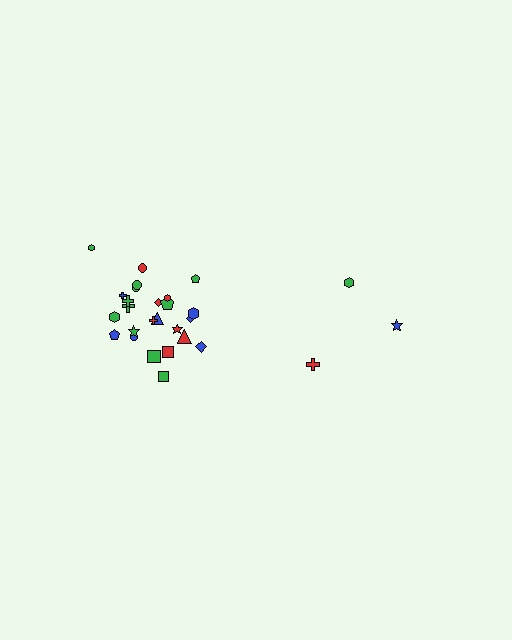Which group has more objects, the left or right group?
The left group.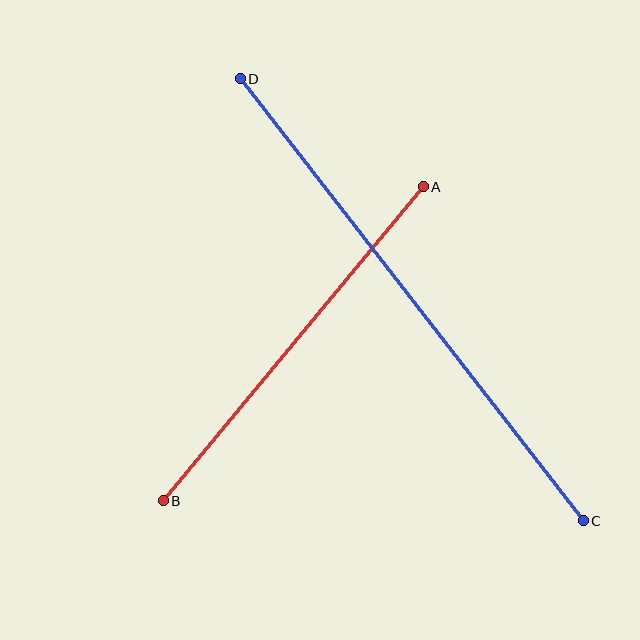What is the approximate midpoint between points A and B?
The midpoint is at approximately (293, 344) pixels.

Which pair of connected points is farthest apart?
Points C and D are farthest apart.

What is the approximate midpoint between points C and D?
The midpoint is at approximately (412, 300) pixels.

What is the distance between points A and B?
The distance is approximately 408 pixels.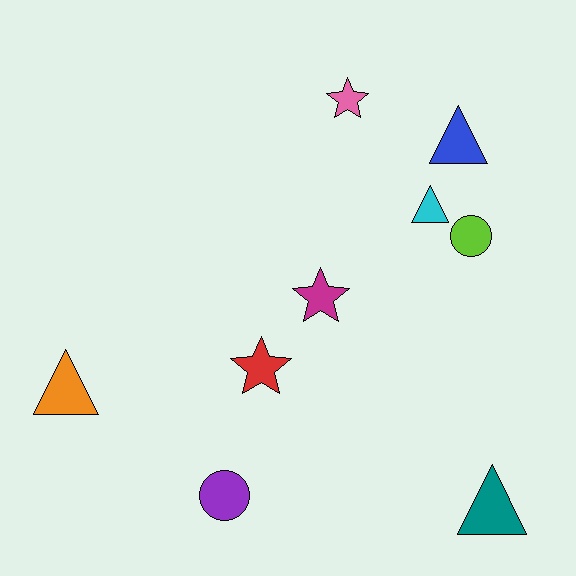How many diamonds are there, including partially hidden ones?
There are no diamonds.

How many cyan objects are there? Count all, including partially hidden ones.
There is 1 cyan object.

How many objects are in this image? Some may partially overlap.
There are 9 objects.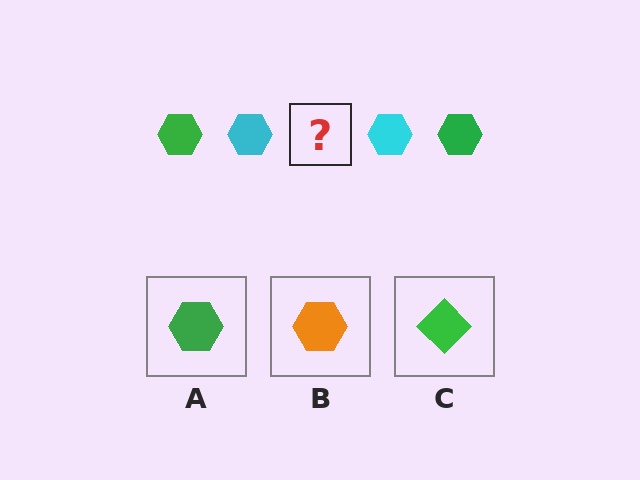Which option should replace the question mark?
Option A.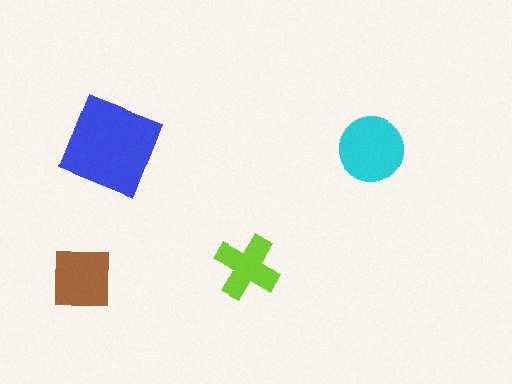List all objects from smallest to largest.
The lime cross, the brown square, the cyan circle, the blue diamond.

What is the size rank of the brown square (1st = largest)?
3rd.